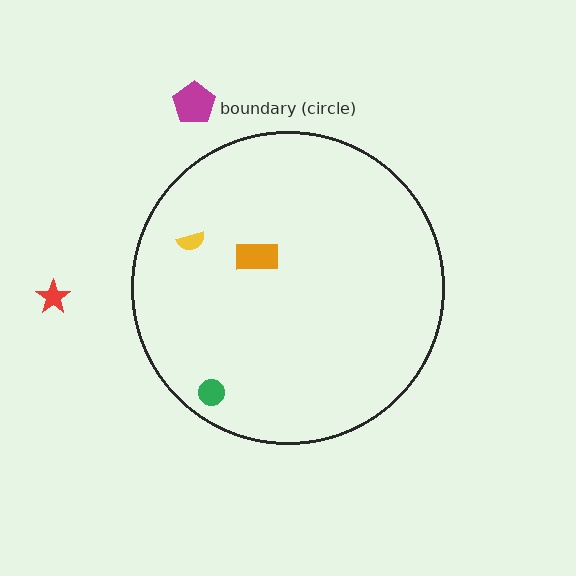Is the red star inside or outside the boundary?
Outside.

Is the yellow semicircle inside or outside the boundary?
Inside.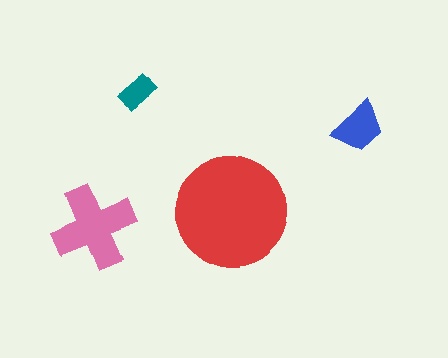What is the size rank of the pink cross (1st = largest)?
2nd.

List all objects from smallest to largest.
The teal rectangle, the blue trapezoid, the pink cross, the red circle.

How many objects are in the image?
There are 4 objects in the image.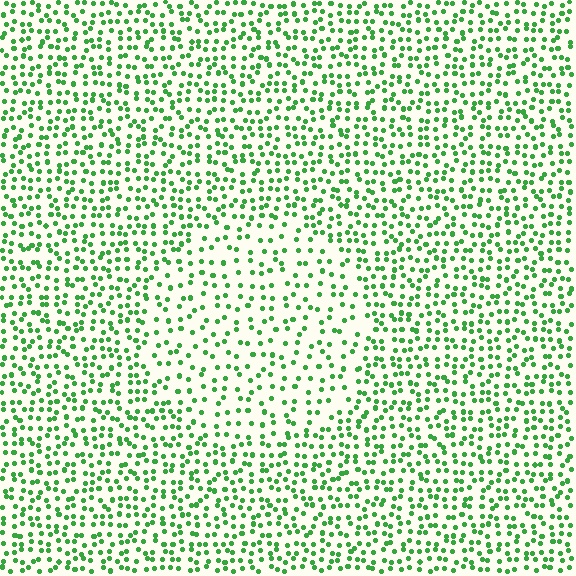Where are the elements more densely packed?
The elements are more densely packed outside the circle boundary.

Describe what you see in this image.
The image contains small green elements arranged at two different densities. A circle-shaped region is visible where the elements are less densely packed than the surrounding area.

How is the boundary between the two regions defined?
The boundary is defined by a change in element density (approximately 1.7x ratio). All elements are the same color, size, and shape.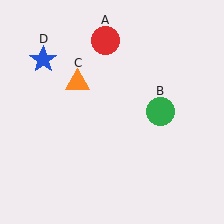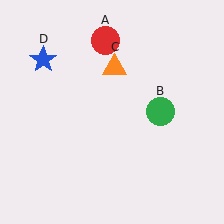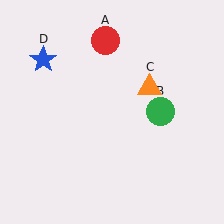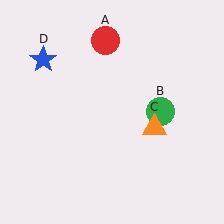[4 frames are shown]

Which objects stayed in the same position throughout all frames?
Red circle (object A) and green circle (object B) and blue star (object D) remained stationary.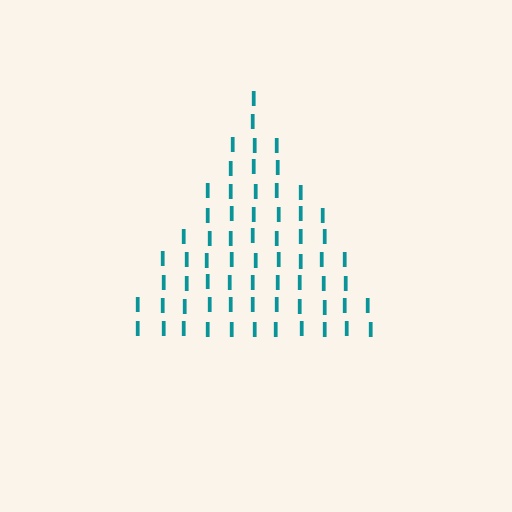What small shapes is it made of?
It is made of small letter I's.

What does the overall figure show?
The overall figure shows a triangle.